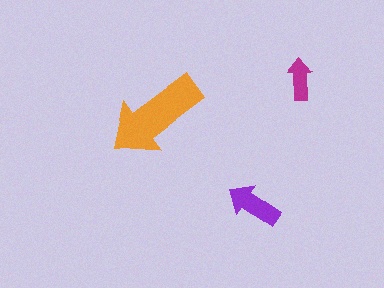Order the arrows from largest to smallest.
the orange one, the purple one, the magenta one.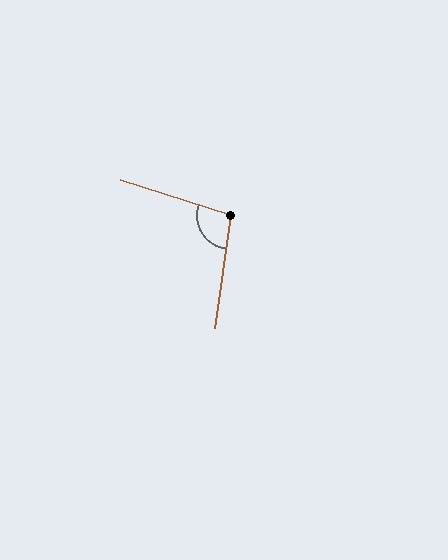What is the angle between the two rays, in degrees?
Approximately 100 degrees.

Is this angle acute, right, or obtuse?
It is obtuse.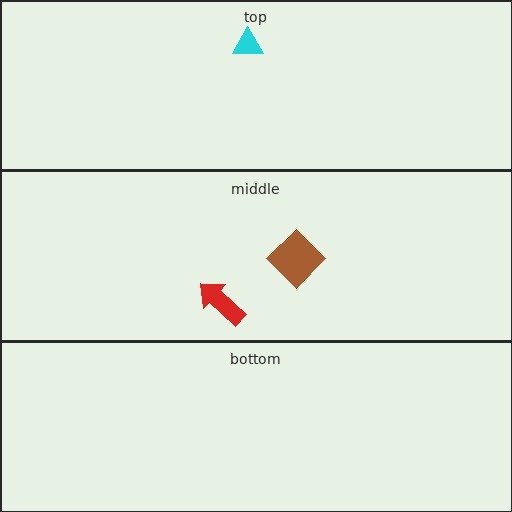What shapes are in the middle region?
The brown diamond, the red arrow.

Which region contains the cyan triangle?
The top region.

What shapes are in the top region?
The cyan triangle.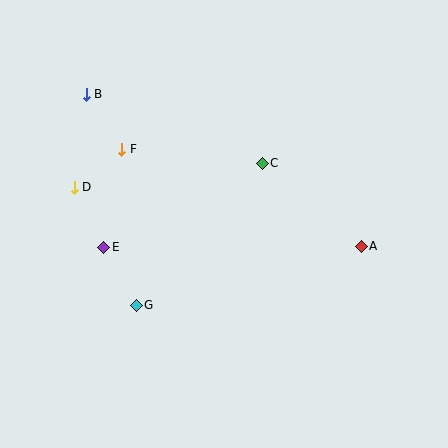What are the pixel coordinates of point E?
Point E is at (104, 247).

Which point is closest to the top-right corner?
Point C is closest to the top-right corner.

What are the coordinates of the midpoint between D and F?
The midpoint between D and F is at (98, 168).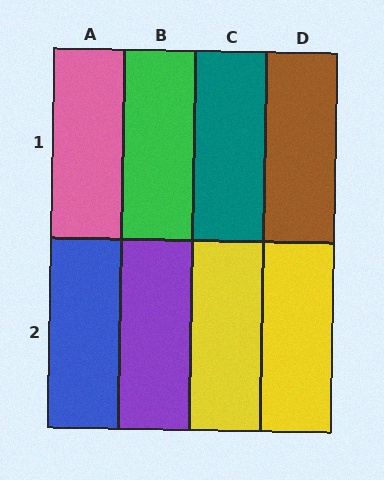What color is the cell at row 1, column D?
Brown.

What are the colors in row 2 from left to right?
Blue, purple, yellow, yellow.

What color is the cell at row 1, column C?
Teal.